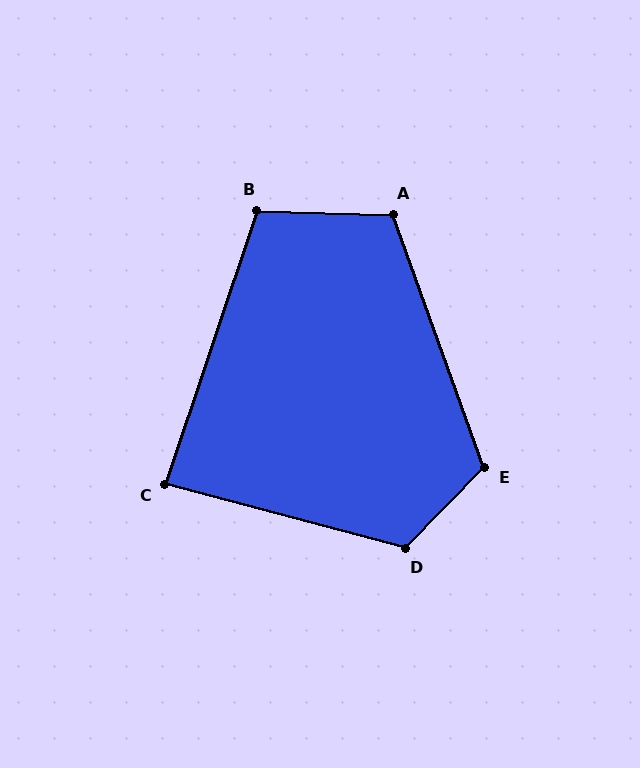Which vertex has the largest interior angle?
D, at approximately 120 degrees.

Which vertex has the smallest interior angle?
C, at approximately 86 degrees.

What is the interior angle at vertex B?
Approximately 107 degrees (obtuse).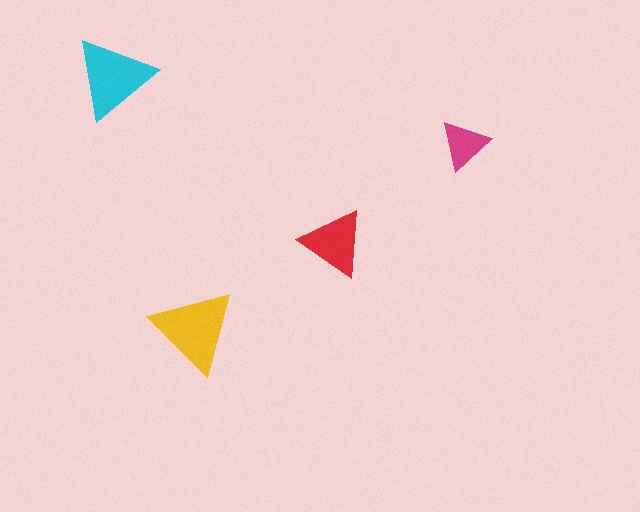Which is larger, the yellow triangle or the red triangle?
The yellow one.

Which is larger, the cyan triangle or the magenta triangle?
The cyan one.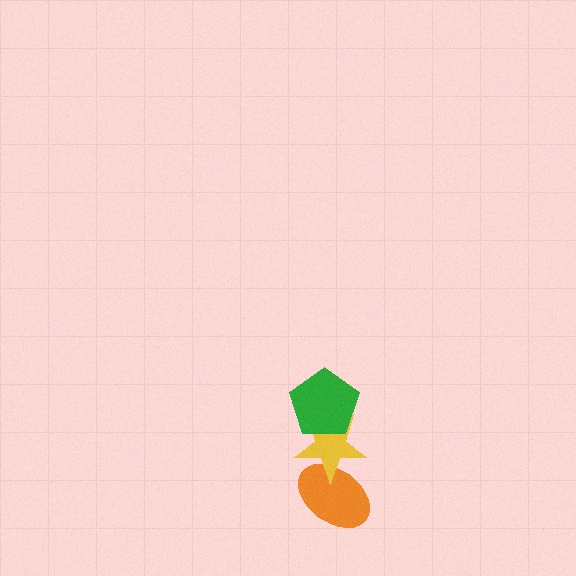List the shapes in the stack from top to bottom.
From top to bottom: the green pentagon, the yellow star, the orange ellipse.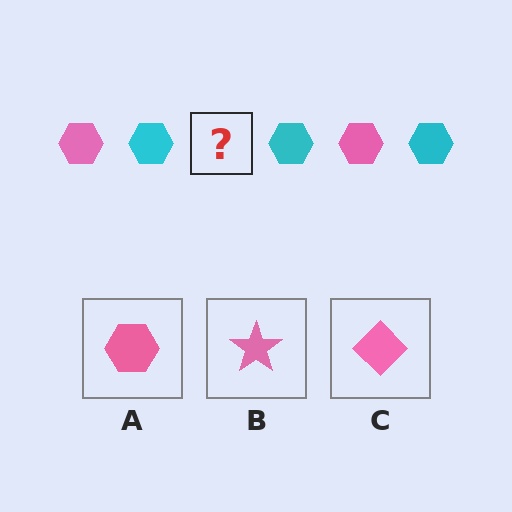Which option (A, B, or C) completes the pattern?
A.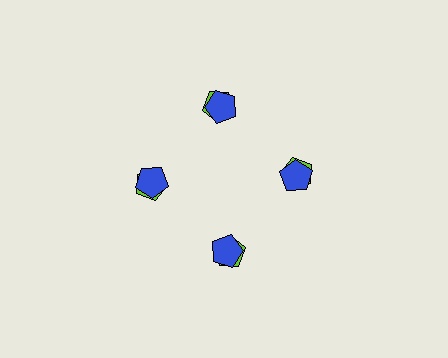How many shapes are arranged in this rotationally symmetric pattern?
There are 8 shapes, arranged in 4 groups of 2.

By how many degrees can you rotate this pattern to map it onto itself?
The pattern maps onto itself every 90 degrees of rotation.